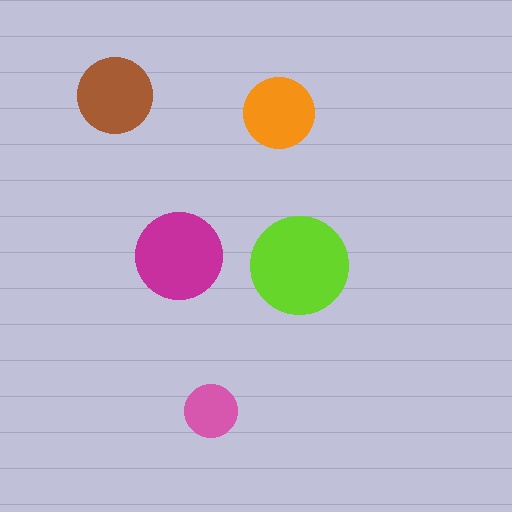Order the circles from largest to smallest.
the lime one, the magenta one, the brown one, the orange one, the pink one.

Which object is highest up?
The brown circle is topmost.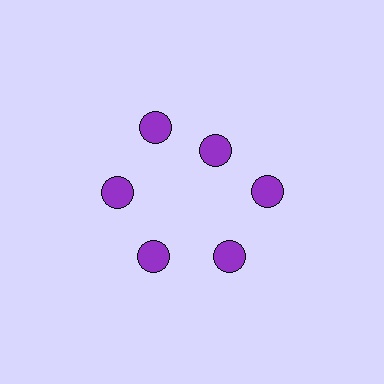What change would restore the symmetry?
The symmetry would be restored by moving it outward, back onto the ring so that all 6 circles sit at equal angles and equal distance from the center.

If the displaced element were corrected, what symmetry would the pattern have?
It would have 6-fold rotational symmetry — the pattern would map onto itself every 60 degrees.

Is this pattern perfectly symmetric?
No. The 6 purple circles are arranged in a ring, but one element near the 1 o'clock position is pulled inward toward the center, breaking the 6-fold rotational symmetry.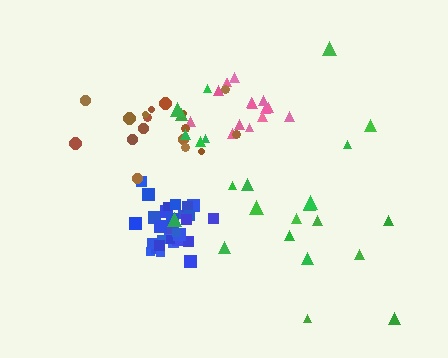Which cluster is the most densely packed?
Blue.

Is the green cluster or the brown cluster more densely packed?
Brown.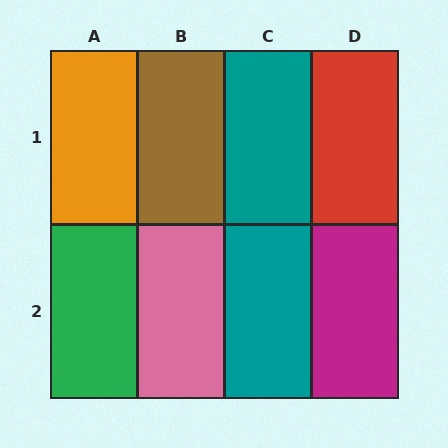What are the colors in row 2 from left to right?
Green, pink, teal, magenta.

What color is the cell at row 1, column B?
Brown.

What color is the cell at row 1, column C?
Teal.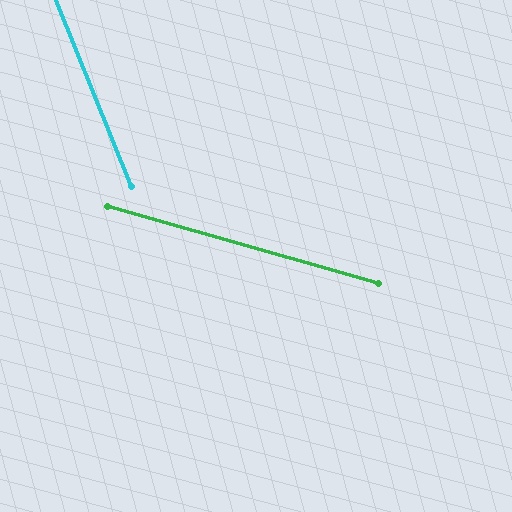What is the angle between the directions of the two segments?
Approximately 52 degrees.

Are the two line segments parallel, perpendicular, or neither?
Neither parallel nor perpendicular — they differ by about 52°.